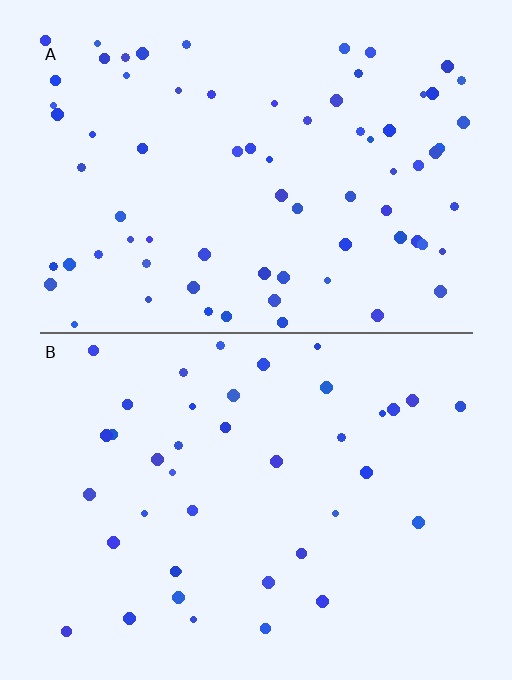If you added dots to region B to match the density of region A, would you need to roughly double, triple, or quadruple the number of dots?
Approximately double.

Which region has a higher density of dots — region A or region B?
A (the top).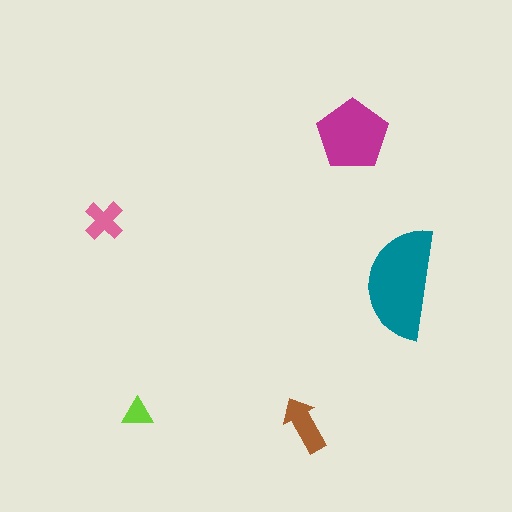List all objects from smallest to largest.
The lime triangle, the pink cross, the brown arrow, the magenta pentagon, the teal semicircle.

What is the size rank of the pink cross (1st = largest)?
4th.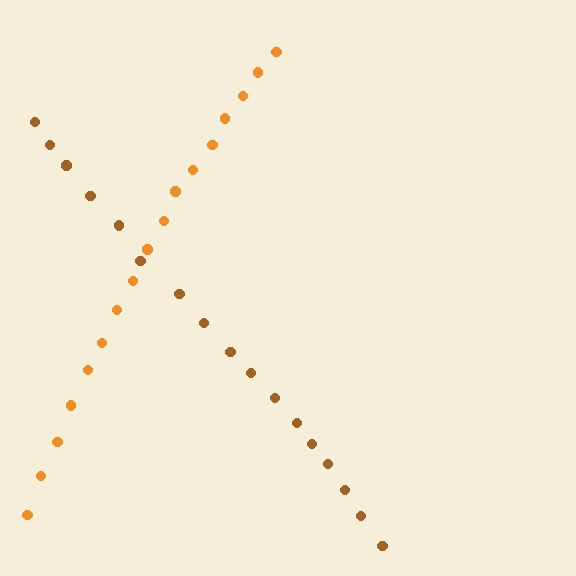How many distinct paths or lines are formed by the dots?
There are 2 distinct paths.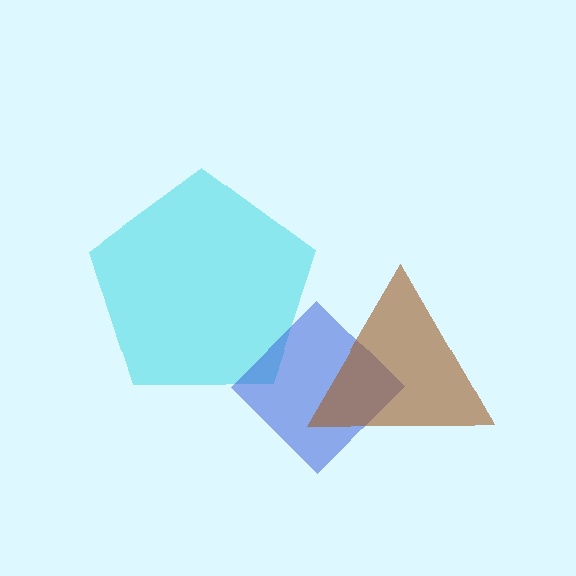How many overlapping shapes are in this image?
There are 3 overlapping shapes in the image.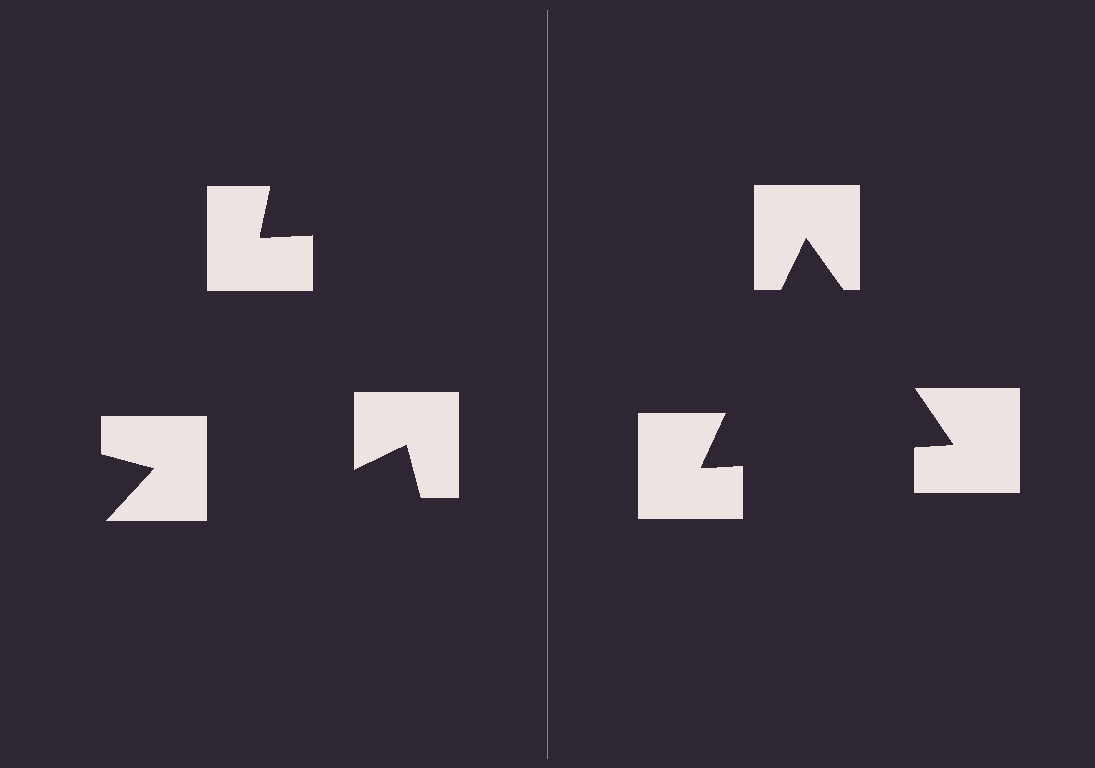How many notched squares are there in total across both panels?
6 — 3 on each side.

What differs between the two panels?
The notched squares are positioned identically on both sides; only the wedge orientations differ. On the right they align to a triangle; on the left they are misaligned.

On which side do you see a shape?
An illusory triangle appears on the right side. On the left side the wedge cuts are rotated, so no coherent shape forms.